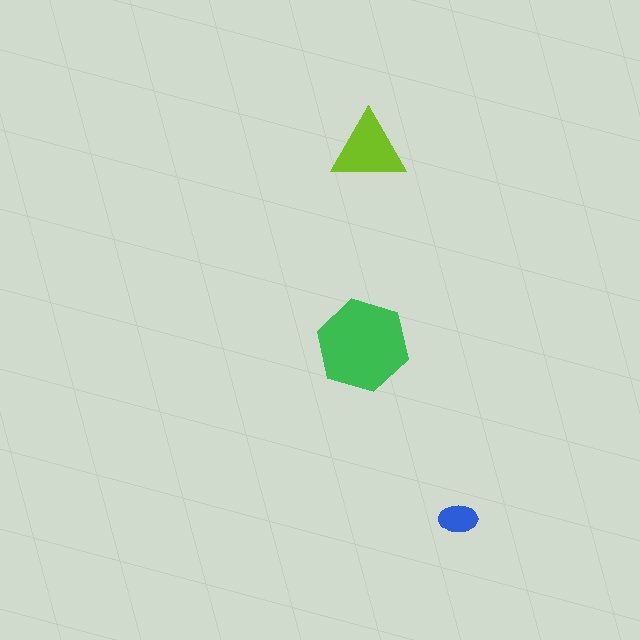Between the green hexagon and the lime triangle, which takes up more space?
The green hexagon.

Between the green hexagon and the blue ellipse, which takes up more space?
The green hexagon.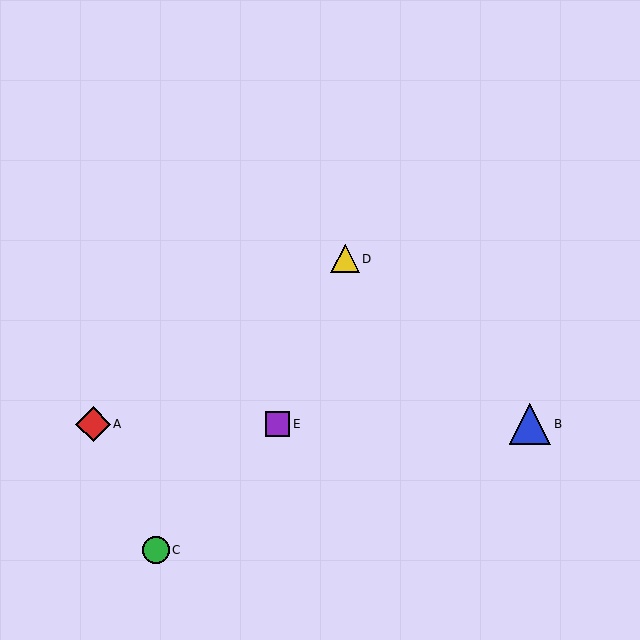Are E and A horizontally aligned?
Yes, both are at y≈424.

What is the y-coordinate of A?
Object A is at y≈424.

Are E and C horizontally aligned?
No, E is at y≈424 and C is at y≈550.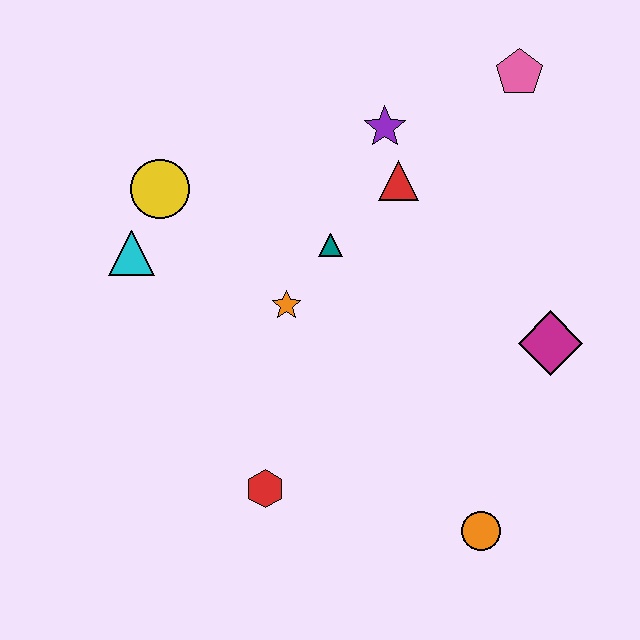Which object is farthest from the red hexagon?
The pink pentagon is farthest from the red hexagon.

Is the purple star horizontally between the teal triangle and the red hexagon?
No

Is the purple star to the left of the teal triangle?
No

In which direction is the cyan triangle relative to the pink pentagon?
The cyan triangle is to the left of the pink pentagon.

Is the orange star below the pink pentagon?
Yes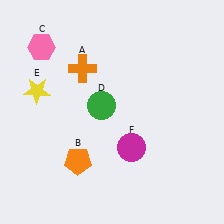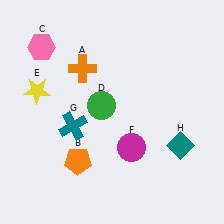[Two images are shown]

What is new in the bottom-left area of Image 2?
A teal cross (G) was added in the bottom-left area of Image 2.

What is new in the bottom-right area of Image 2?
A teal diamond (H) was added in the bottom-right area of Image 2.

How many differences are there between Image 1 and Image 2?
There are 2 differences between the two images.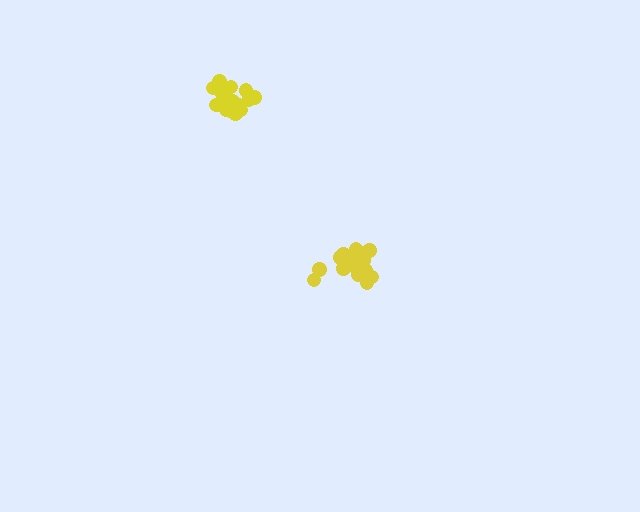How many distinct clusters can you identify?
There are 2 distinct clusters.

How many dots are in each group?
Group 1: 17 dots, Group 2: 20 dots (37 total).